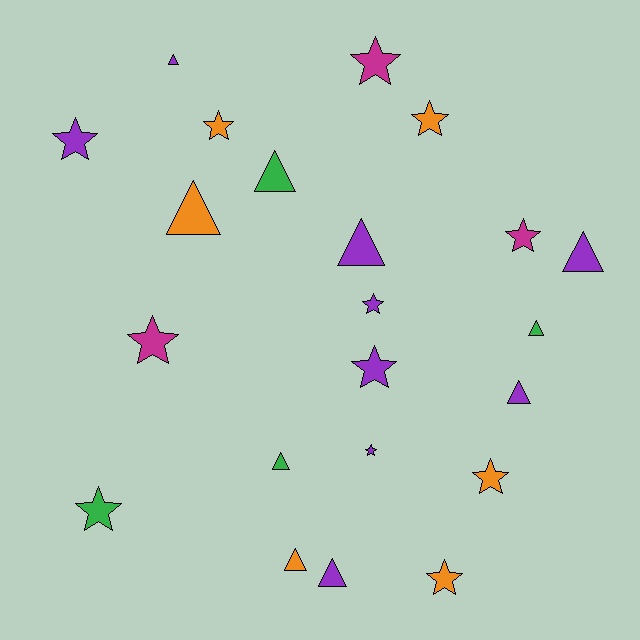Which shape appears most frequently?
Star, with 12 objects.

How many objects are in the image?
There are 22 objects.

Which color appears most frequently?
Purple, with 9 objects.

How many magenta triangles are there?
There are no magenta triangles.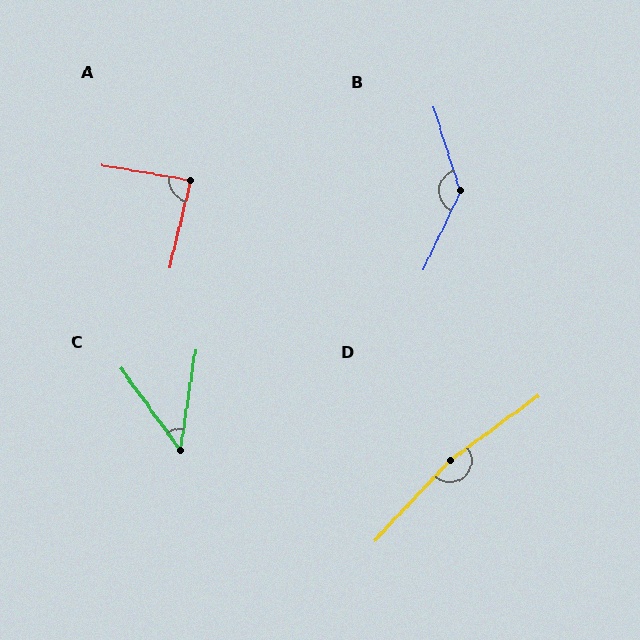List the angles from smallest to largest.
C (45°), A (87°), B (138°), D (169°).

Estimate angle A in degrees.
Approximately 87 degrees.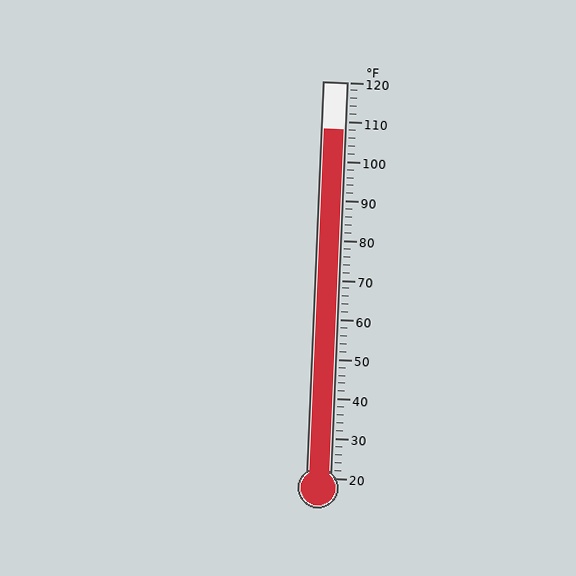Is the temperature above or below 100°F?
The temperature is above 100°F.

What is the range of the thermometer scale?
The thermometer scale ranges from 20°F to 120°F.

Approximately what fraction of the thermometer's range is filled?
The thermometer is filled to approximately 90% of its range.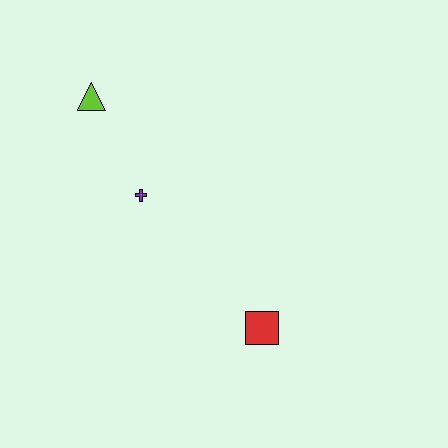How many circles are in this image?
There are no circles.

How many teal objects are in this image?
There are no teal objects.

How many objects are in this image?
There are 3 objects.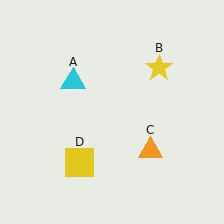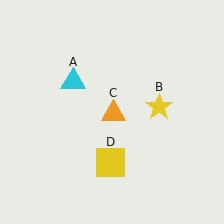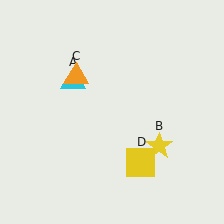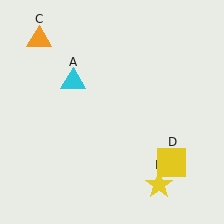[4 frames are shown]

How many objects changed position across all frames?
3 objects changed position: yellow star (object B), orange triangle (object C), yellow square (object D).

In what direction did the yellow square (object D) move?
The yellow square (object D) moved right.